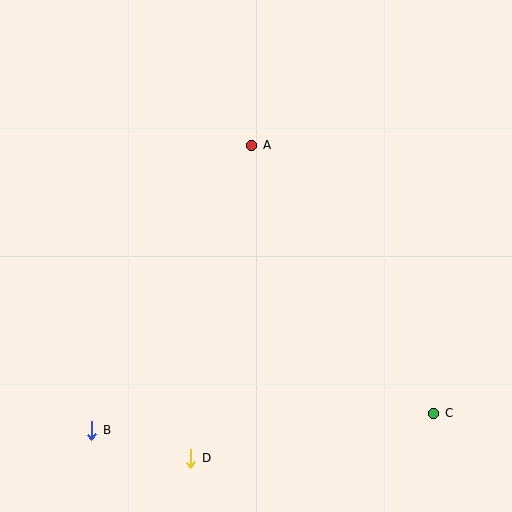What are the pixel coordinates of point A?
Point A is at (252, 145).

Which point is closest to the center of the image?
Point A at (252, 145) is closest to the center.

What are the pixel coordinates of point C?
Point C is at (434, 413).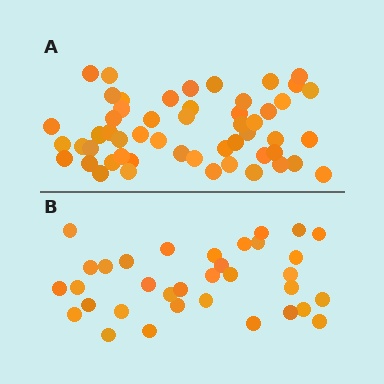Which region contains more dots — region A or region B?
Region A (the top region) has more dots.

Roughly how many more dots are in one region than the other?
Region A has approximately 20 more dots than region B.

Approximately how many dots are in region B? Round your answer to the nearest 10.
About 30 dots. (The exact count is 34, which rounds to 30.)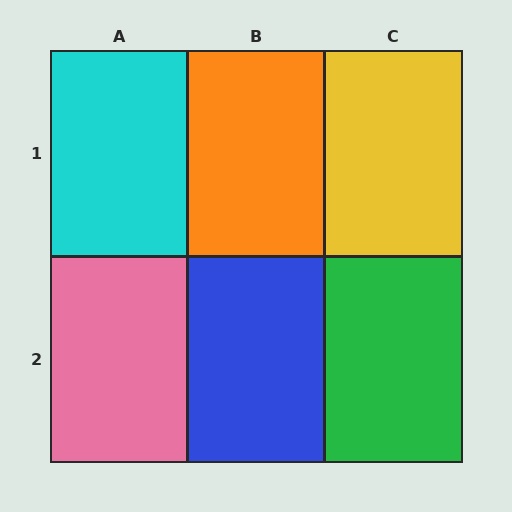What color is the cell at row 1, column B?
Orange.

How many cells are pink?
1 cell is pink.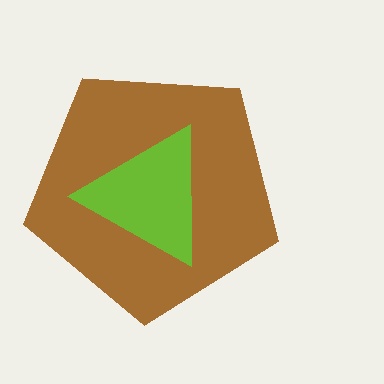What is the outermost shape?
The brown pentagon.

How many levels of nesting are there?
2.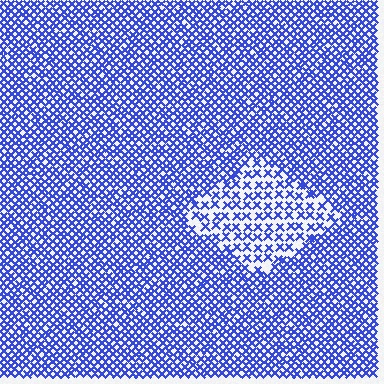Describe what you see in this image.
The image contains small blue elements arranged at two different densities. A diamond-shaped region is visible where the elements are less densely packed than the surrounding area.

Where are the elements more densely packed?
The elements are more densely packed outside the diamond boundary.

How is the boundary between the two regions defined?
The boundary is defined by a change in element density (approximately 1.9x ratio). All elements are the same color, size, and shape.